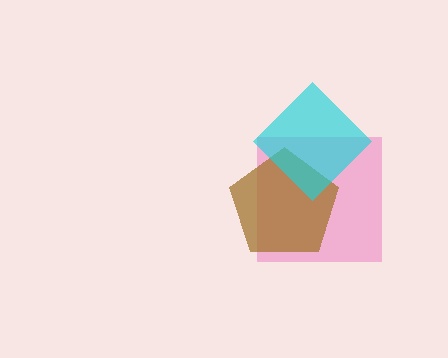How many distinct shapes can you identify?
There are 3 distinct shapes: a pink square, a brown pentagon, a cyan diamond.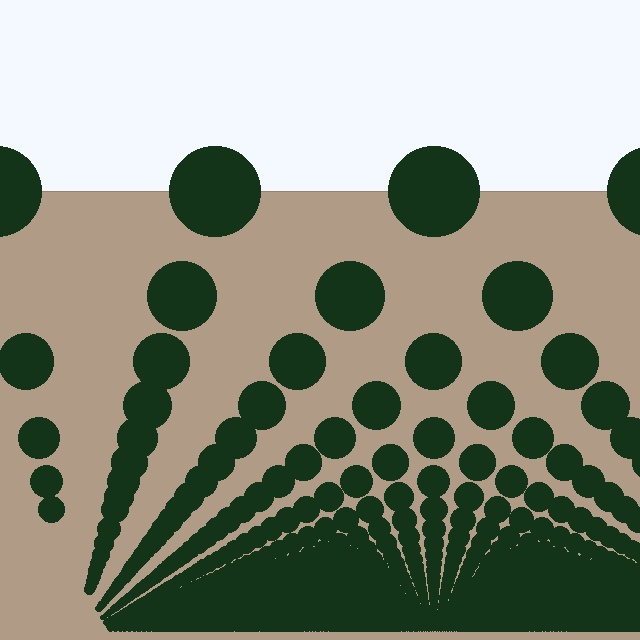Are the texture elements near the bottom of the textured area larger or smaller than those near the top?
Smaller. The gradient is inverted — elements near the bottom are smaller and denser.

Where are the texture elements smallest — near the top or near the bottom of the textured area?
Near the bottom.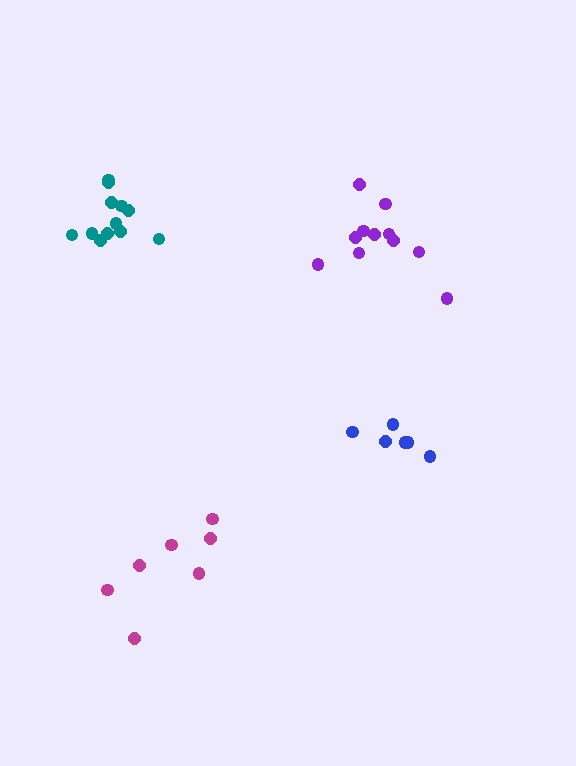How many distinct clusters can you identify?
There are 4 distinct clusters.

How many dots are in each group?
Group 1: 6 dots, Group 2: 11 dots, Group 3: 12 dots, Group 4: 7 dots (36 total).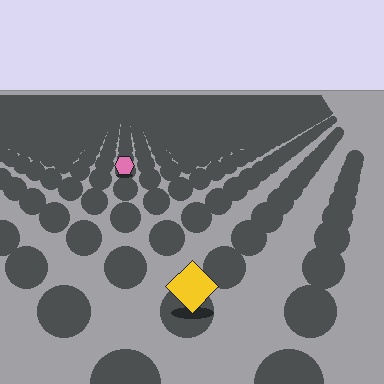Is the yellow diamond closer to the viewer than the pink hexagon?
Yes. The yellow diamond is closer — you can tell from the texture gradient: the ground texture is coarser near it.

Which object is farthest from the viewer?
The pink hexagon is farthest from the viewer. It appears smaller and the ground texture around it is denser.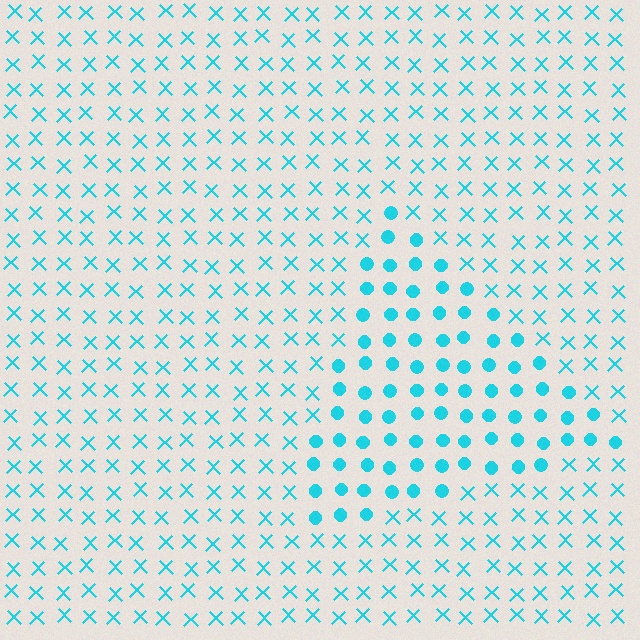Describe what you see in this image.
The image is filled with small cyan elements arranged in a uniform grid. A triangle-shaped region contains circles, while the surrounding area contains X marks. The boundary is defined purely by the change in element shape.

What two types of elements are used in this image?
The image uses circles inside the triangle region and X marks outside it.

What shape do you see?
I see a triangle.